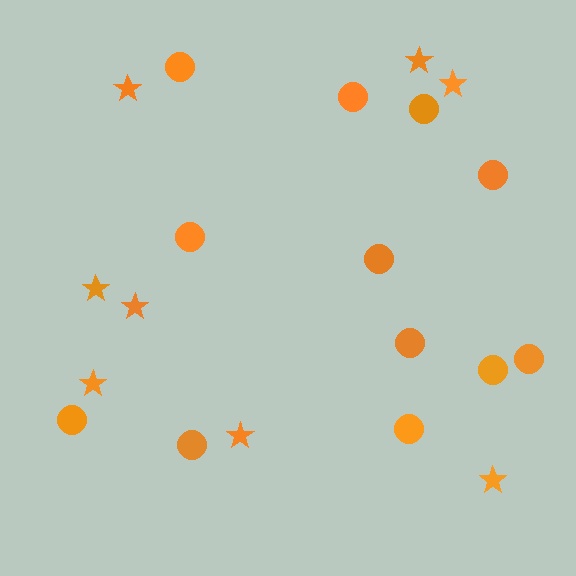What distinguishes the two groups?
There are 2 groups: one group of circles (12) and one group of stars (8).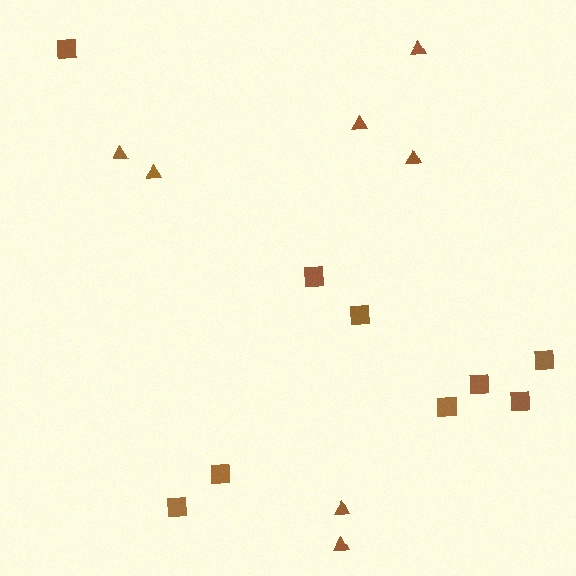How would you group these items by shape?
There are 2 groups: one group of squares (9) and one group of triangles (7).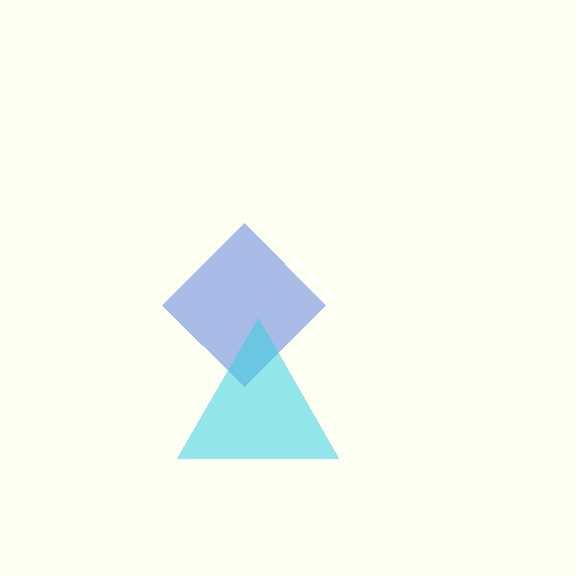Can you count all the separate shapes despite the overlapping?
Yes, there are 2 separate shapes.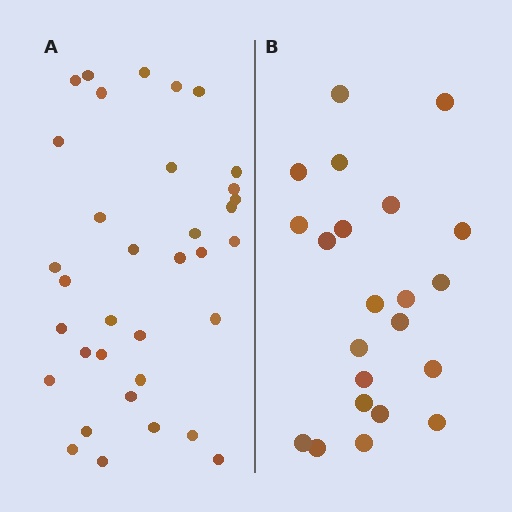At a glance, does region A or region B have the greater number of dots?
Region A (the left region) has more dots.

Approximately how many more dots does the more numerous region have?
Region A has approximately 15 more dots than region B.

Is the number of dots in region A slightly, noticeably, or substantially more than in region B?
Region A has substantially more. The ratio is roughly 1.6 to 1.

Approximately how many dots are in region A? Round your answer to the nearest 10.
About 40 dots. (The exact count is 35, which rounds to 40.)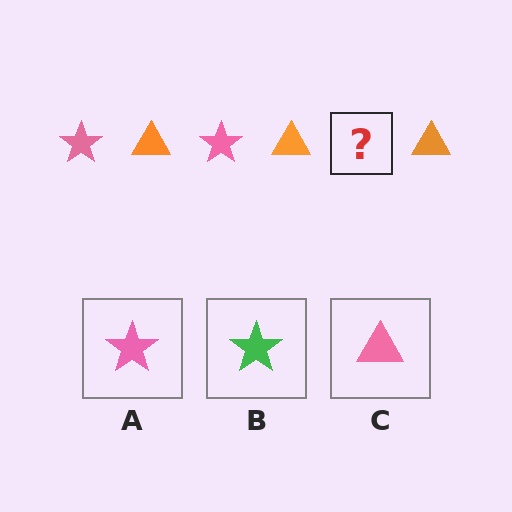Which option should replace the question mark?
Option A.